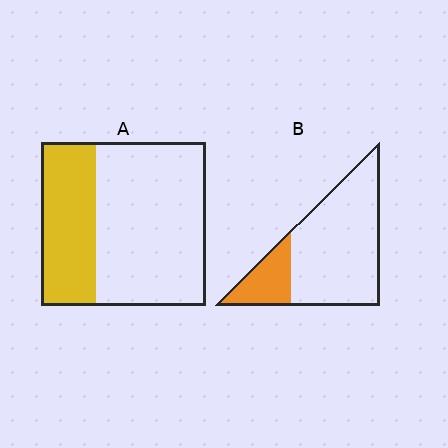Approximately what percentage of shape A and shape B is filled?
A is approximately 35% and B is approximately 20%.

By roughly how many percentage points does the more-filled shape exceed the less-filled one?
By roughly 10 percentage points (A over B).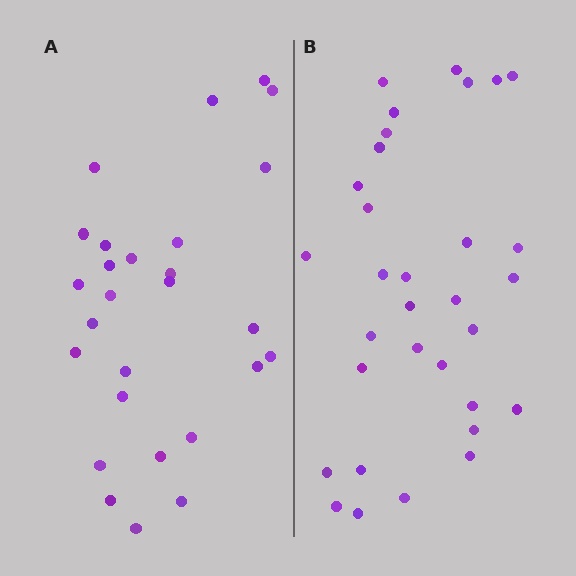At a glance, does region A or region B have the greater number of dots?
Region B (the right region) has more dots.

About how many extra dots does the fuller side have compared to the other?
Region B has about 5 more dots than region A.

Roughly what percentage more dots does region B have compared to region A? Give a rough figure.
About 20% more.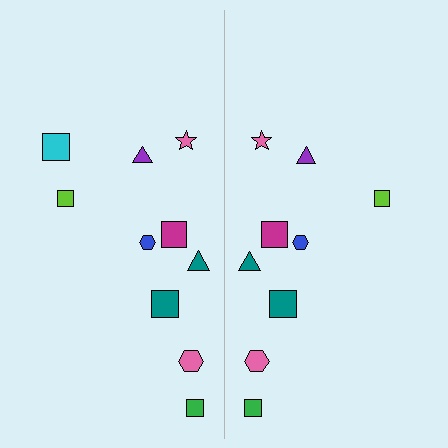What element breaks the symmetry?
A cyan square is missing from the right side.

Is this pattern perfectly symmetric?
No, the pattern is not perfectly symmetric. A cyan square is missing from the right side.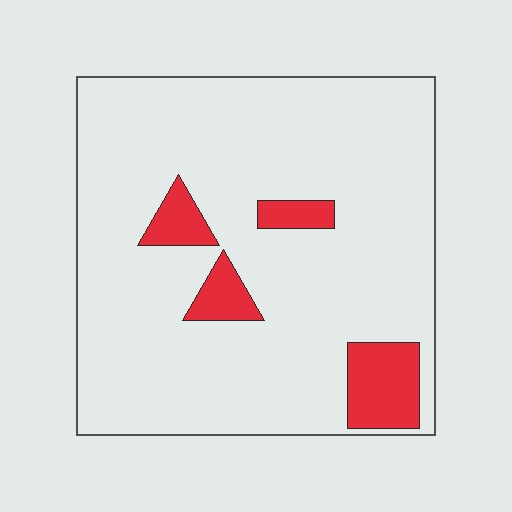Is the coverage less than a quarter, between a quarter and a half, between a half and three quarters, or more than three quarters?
Less than a quarter.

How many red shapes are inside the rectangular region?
4.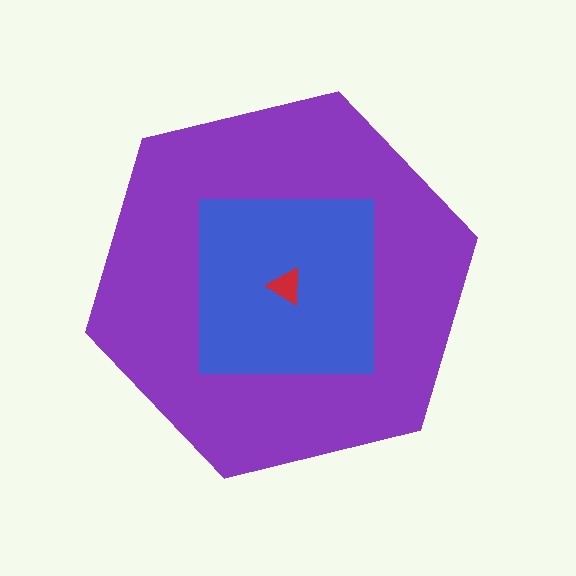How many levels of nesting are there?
3.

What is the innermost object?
The red triangle.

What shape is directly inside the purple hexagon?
The blue square.